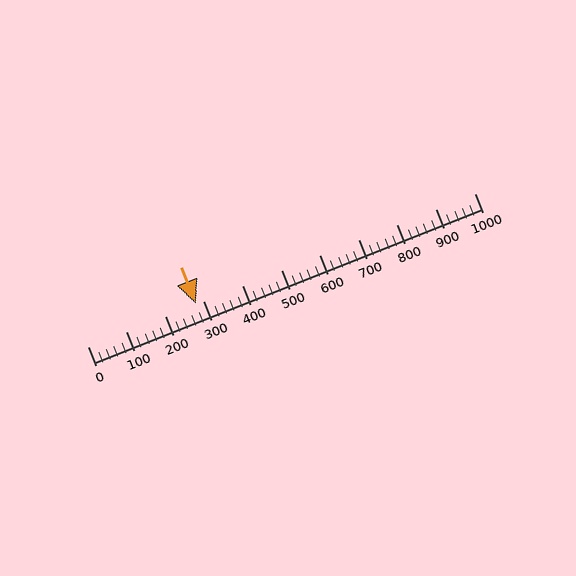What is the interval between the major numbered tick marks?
The major tick marks are spaced 100 units apart.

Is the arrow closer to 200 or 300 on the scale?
The arrow is closer to 300.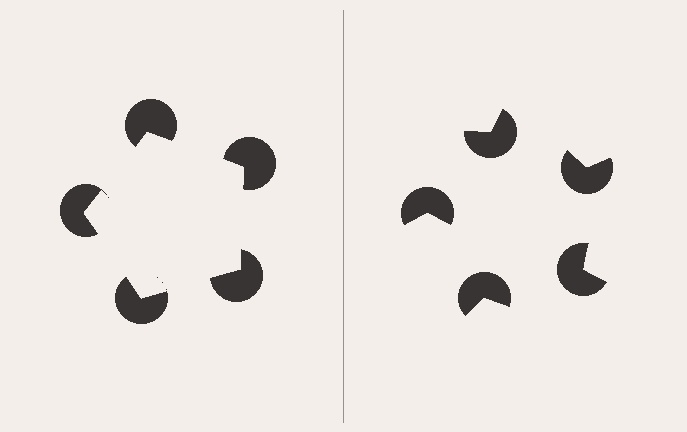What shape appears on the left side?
An illusory pentagon.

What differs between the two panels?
The pac-man discs are positioned identically on both sides; only the wedge orientations differ. On the left they align to a pentagon; on the right they are misaligned.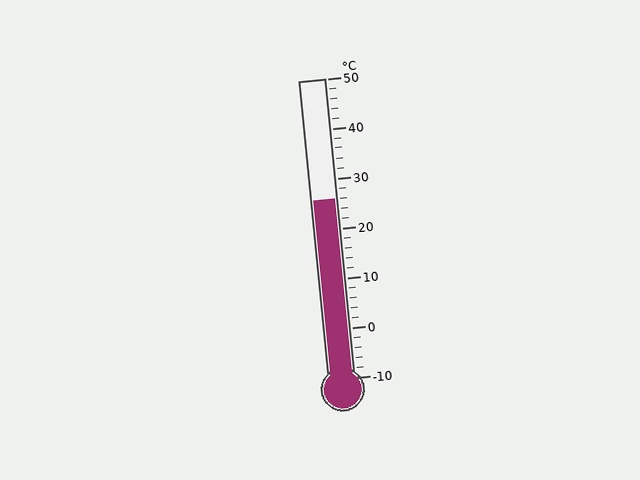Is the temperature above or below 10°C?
The temperature is above 10°C.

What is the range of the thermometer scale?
The thermometer scale ranges from -10°C to 50°C.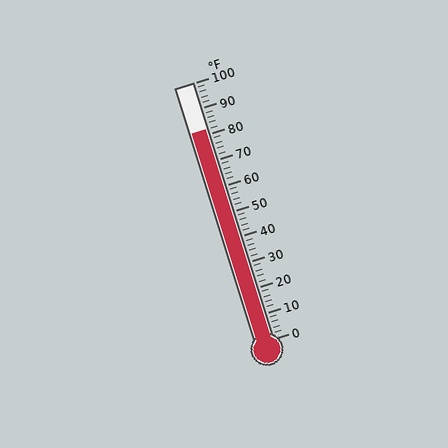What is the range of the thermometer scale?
The thermometer scale ranges from 0°F to 100°F.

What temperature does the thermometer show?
The thermometer shows approximately 82°F.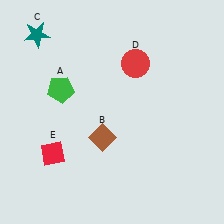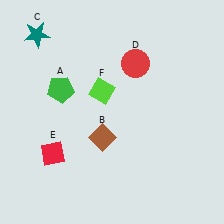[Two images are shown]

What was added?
A lime diamond (F) was added in Image 2.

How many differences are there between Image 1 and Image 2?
There is 1 difference between the two images.